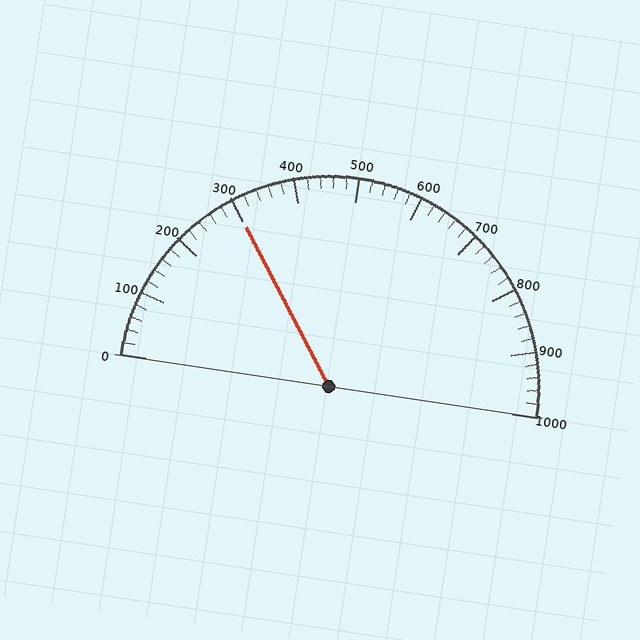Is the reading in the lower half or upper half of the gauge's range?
The reading is in the lower half of the range (0 to 1000).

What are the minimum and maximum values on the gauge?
The gauge ranges from 0 to 1000.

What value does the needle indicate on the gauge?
The needle indicates approximately 300.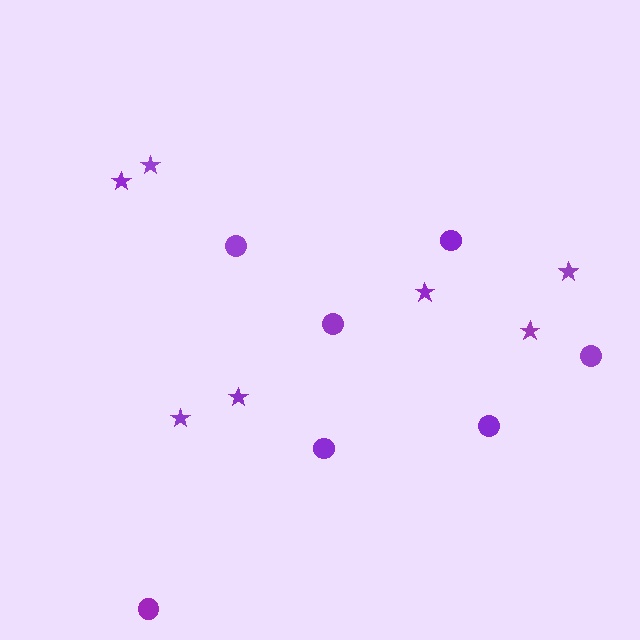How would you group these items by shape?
There are 2 groups: one group of stars (7) and one group of circles (7).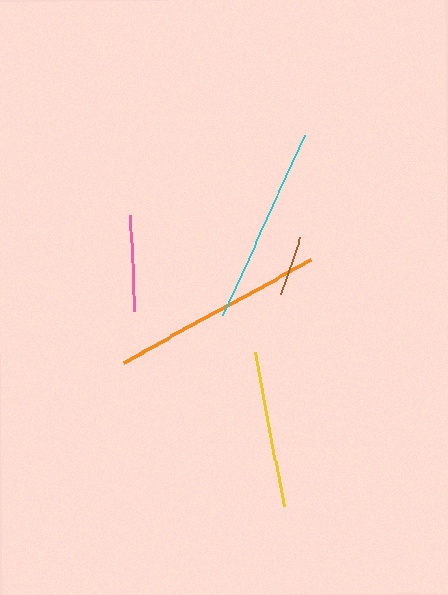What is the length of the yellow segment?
The yellow segment is approximately 158 pixels long.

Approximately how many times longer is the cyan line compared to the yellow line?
The cyan line is approximately 1.3 times the length of the yellow line.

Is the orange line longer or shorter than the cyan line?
The orange line is longer than the cyan line.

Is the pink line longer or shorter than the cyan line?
The cyan line is longer than the pink line.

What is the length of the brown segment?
The brown segment is approximately 60 pixels long.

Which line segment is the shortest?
The brown line is the shortest at approximately 60 pixels.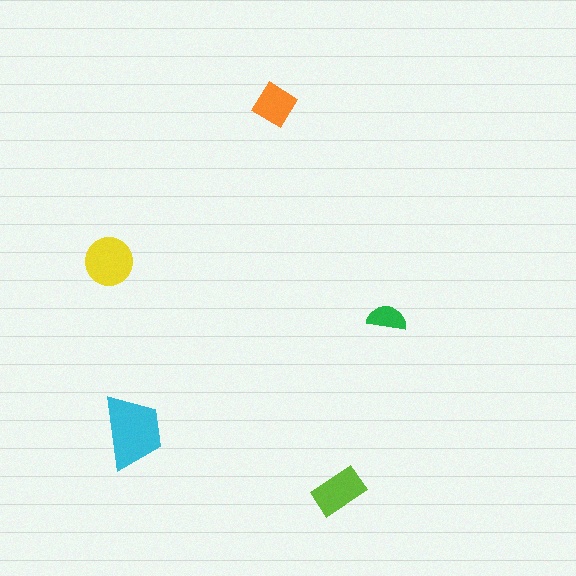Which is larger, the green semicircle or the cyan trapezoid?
The cyan trapezoid.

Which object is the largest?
The cyan trapezoid.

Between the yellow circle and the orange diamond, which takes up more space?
The yellow circle.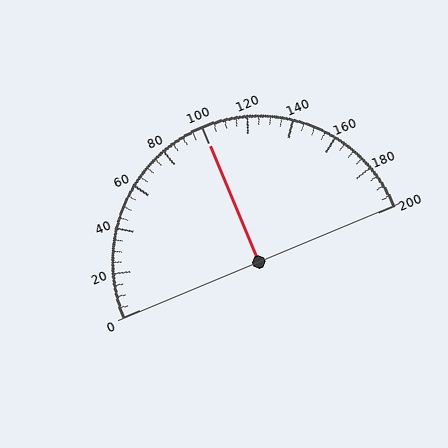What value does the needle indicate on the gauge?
The needle indicates approximately 100.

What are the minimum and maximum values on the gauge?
The gauge ranges from 0 to 200.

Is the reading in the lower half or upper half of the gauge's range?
The reading is in the upper half of the range (0 to 200).